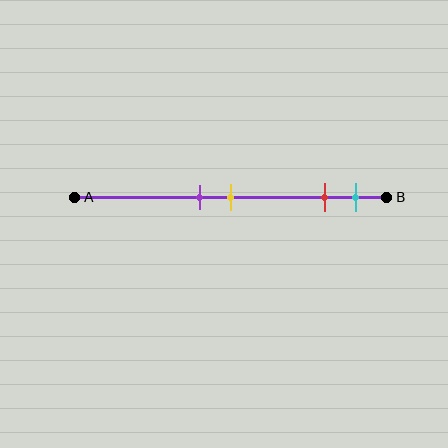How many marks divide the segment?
There are 4 marks dividing the segment.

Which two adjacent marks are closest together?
The purple and yellow marks are the closest adjacent pair.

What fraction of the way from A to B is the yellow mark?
The yellow mark is approximately 50% (0.5) of the way from A to B.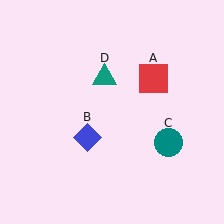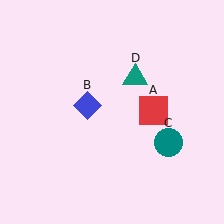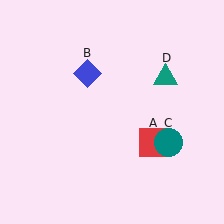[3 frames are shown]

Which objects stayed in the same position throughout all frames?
Teal circle (object C) remained stationary.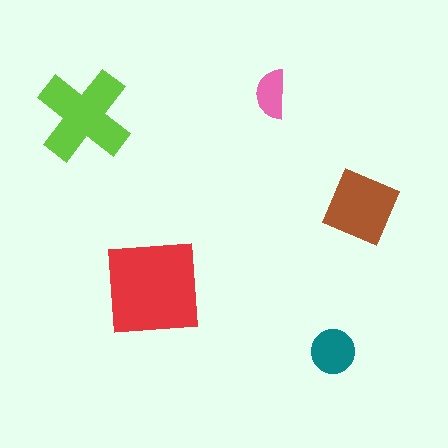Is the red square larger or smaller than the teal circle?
Larger.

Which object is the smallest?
The pink semicircle.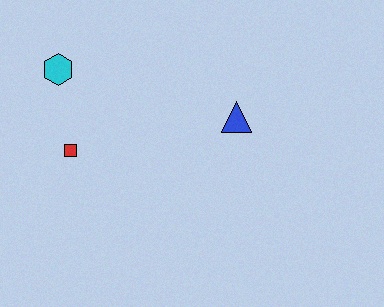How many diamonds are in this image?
There are no diamonds.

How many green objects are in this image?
There are no green objects.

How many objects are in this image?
There are 3 objects.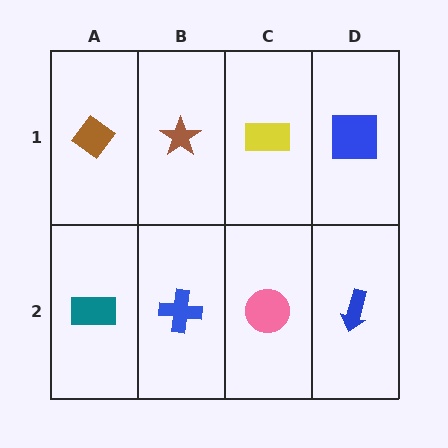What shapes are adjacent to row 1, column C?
A pink circle (row 2, column C), a brown star (row 1, column B), a blue square (row 1, column D).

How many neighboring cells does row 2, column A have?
2.